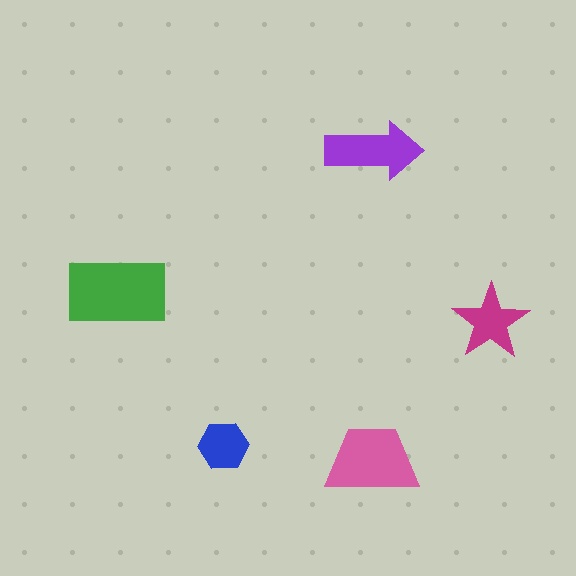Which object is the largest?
The green rectangle.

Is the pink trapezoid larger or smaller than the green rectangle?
Smaller.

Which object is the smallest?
The blue hexagon.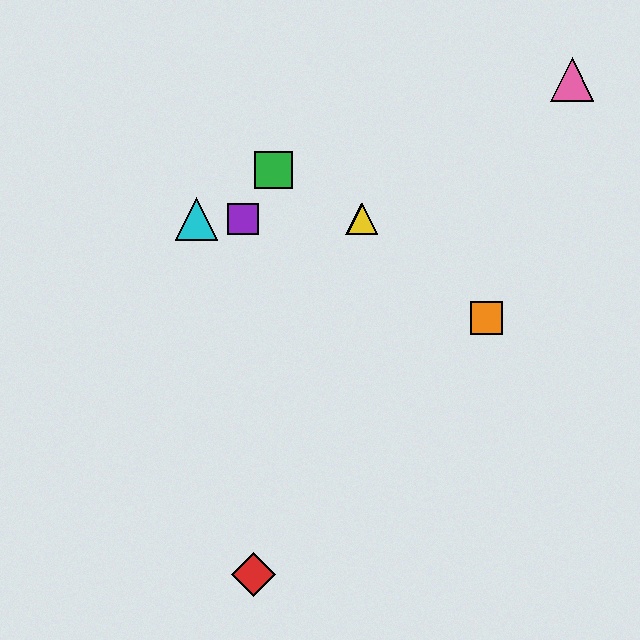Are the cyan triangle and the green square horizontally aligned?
No, the cyan triangle is at y≈219 and the green square is at y≈170.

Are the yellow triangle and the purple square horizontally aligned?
Yes, both are at y≈219.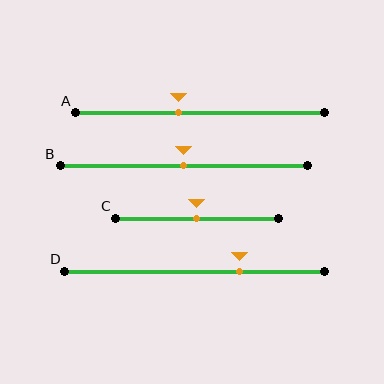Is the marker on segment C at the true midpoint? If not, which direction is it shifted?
Yes, the marker on segment C is at the true midpoint.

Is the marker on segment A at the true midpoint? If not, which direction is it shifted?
No, the marker on segment A is shifted to the left by about 9% of the segment length.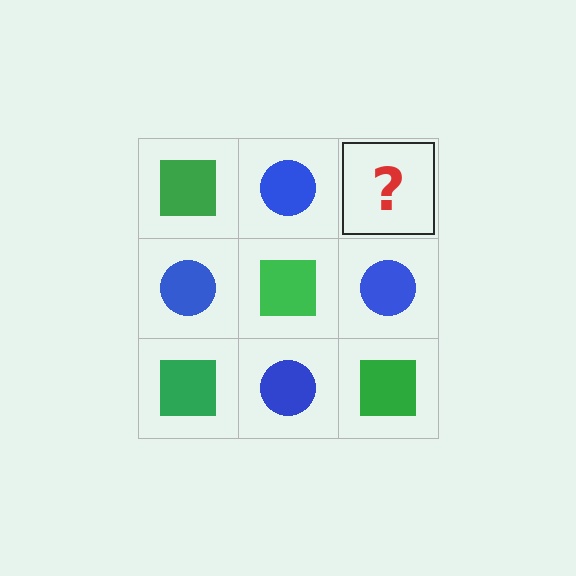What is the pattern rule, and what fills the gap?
The rule is that it alternates green square and blue circle in a checkerboard pattern. The gap should be filled with a green square.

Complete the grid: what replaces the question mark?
The question mark should be replaced with a green square.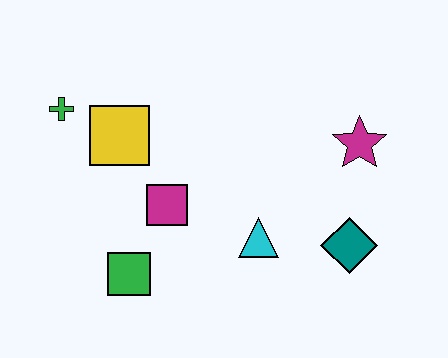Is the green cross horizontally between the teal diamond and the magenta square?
No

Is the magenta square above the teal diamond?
Yes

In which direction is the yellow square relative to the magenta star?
The yellow square is to the left of the magenta star.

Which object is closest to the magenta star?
The teal diamond is closest to the magenta star.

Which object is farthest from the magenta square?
The magenta star is farthest from the magenta square.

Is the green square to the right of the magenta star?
No